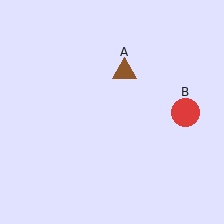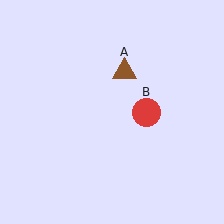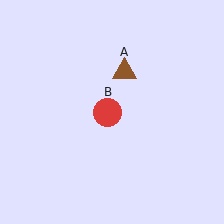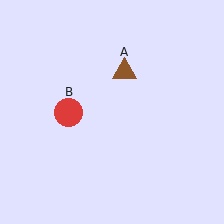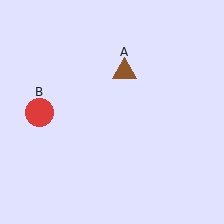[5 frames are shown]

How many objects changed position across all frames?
1 object changed position: red circle (object B).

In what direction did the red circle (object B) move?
The red circle (object B) moved left.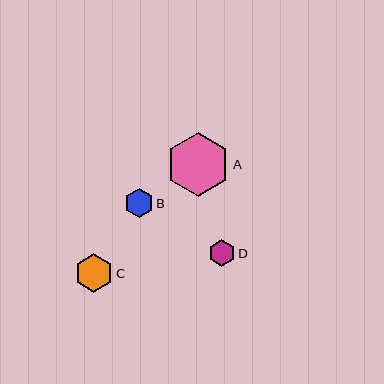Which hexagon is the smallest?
Hexagon D is the smallest with a size of approximately 27 pixels.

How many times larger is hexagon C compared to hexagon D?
Hexagon C is approximately 1.4 times the size of hexagon D.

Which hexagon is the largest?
Hexagon A is the largest with a size of approximately 64 pixels.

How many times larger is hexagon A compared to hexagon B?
Hexagon A is approximately 2.2 times the size of hexagon B.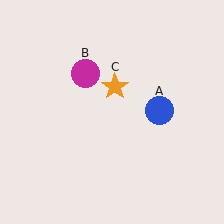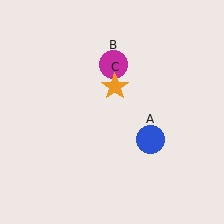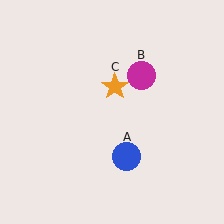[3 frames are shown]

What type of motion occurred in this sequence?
The blue circle (object A), magenta circle (object B) rotated clockwise around the center of the scene.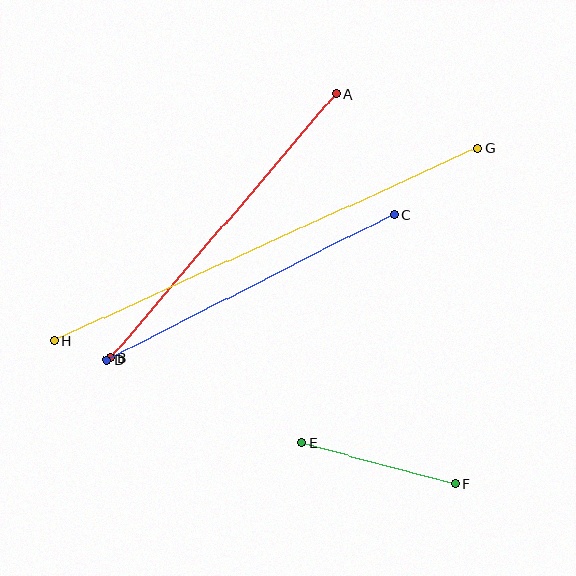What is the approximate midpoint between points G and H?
The midpoint is at approximately (266, 244) pixels.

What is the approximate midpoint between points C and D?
The midpoint is at approximately (250, 287) pixels.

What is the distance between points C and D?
The distance is approximately 321 pixels.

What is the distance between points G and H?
The distance is approximately 466 pixels.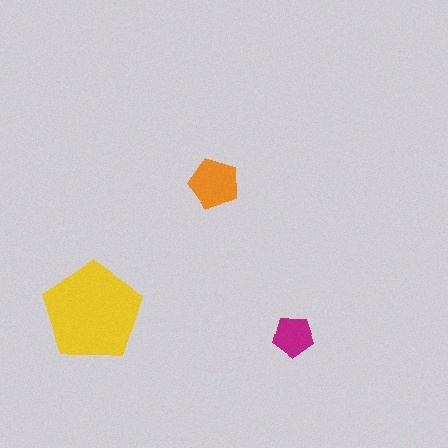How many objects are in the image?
There are 3 objects in the image.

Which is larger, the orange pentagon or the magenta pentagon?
The orange one.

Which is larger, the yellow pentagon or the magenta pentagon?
The yellow one.